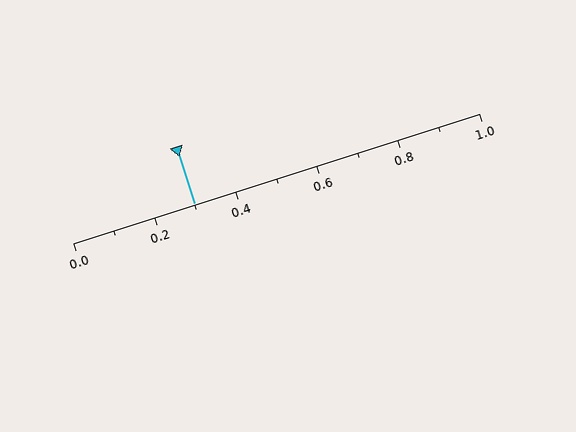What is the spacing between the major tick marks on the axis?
The major ticks are spaced 0.2 apart.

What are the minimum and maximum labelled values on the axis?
The axis runs from 0.0 to 1.0.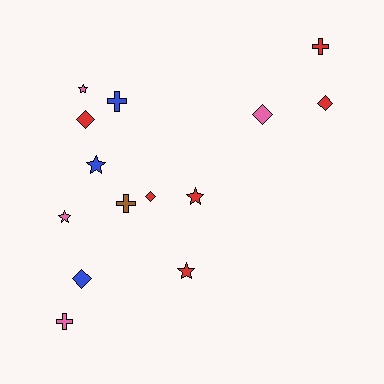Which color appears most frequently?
Red, with 6 objects.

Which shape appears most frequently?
Diamond, with 5 objects.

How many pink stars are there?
There are 2 pink stars.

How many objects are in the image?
There are 14 objects.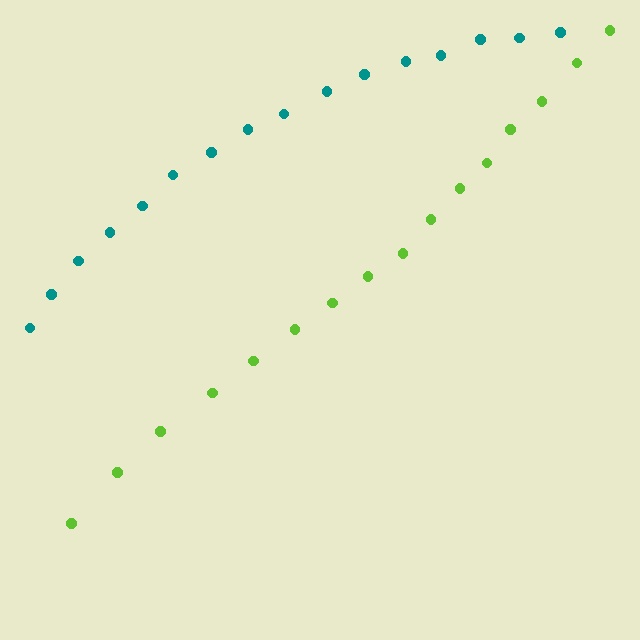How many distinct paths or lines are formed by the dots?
There are 2 distinct paths.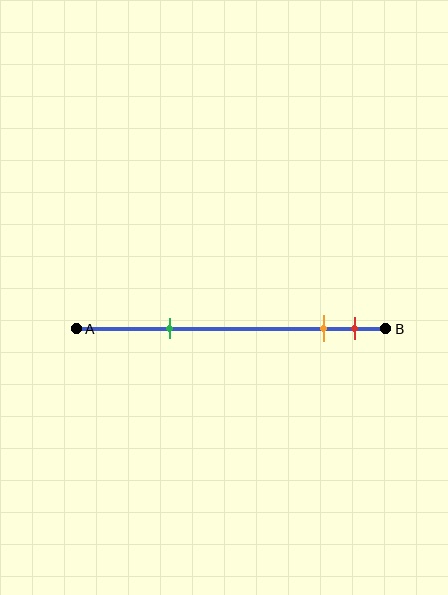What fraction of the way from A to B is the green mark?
The green mark is approximately 30% (0.3) of the way from A to B.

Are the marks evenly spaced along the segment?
No, the marks are not evenly spaced.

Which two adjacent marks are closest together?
The orange and red marks are the closest adjacent pair.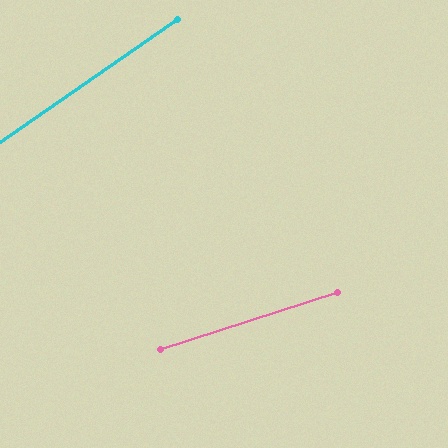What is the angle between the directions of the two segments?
Approximately 17 degrees.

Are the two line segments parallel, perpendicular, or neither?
Neither parallel nor perpendicular — they differ by about 17°.